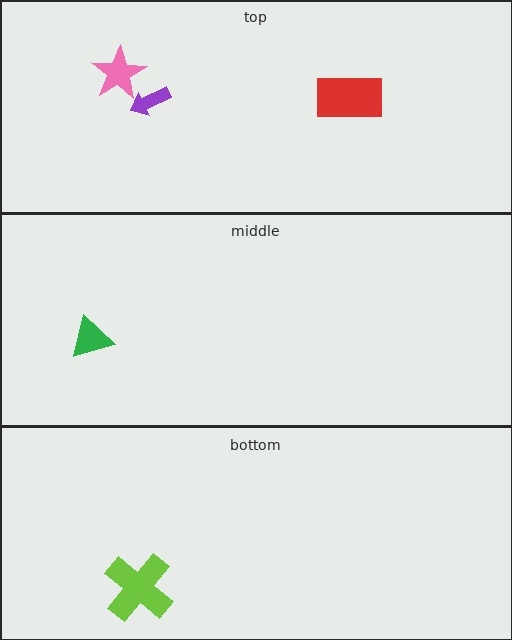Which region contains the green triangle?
The middle region.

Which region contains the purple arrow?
The top region.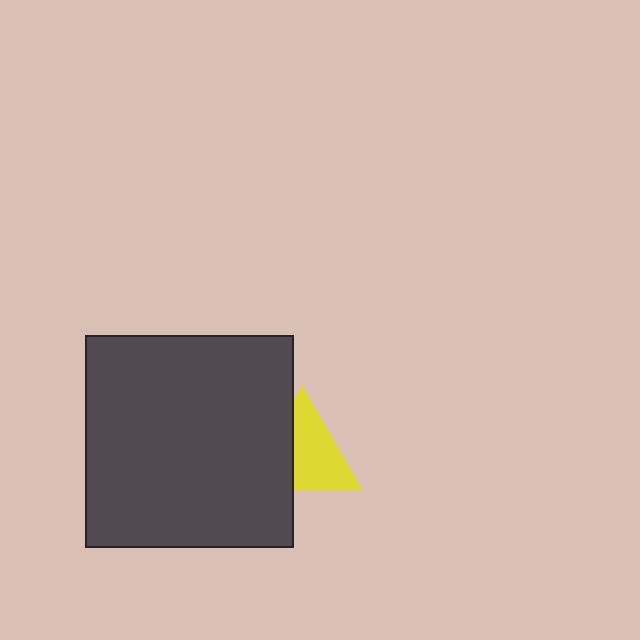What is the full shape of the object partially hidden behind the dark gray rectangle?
The partially hidden object is a yellow triangle.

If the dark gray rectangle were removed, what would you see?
You would see the complete yellow triangle.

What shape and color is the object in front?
The object in front is a dark gray rectangle.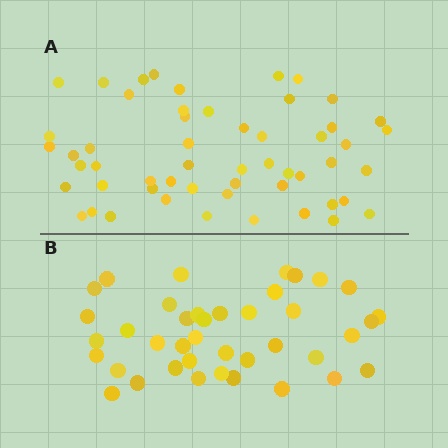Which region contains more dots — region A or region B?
Region A (the top region) has more dots.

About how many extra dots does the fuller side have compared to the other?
Region A has approximately 15 more dots than region B.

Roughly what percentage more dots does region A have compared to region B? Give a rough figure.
About 35% more.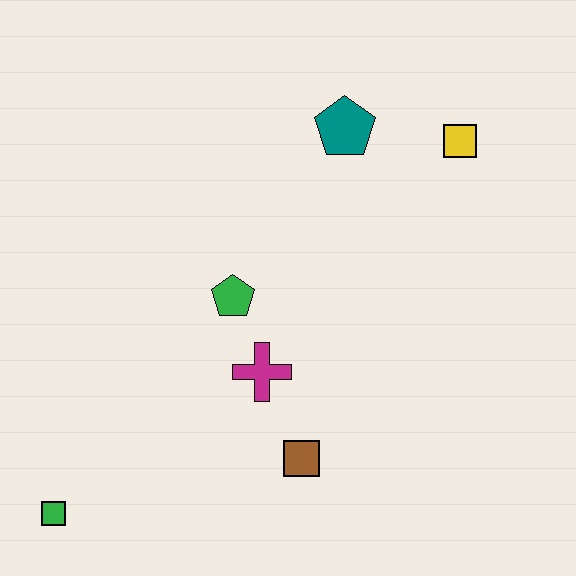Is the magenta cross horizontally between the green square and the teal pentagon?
Yes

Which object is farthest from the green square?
The yellow square is farthest from the green square.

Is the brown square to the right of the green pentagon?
Yes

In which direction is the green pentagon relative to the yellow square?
The green pentagon is to the left of the yellow square.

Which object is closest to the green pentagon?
The magenta cross is closest to the green pentagon.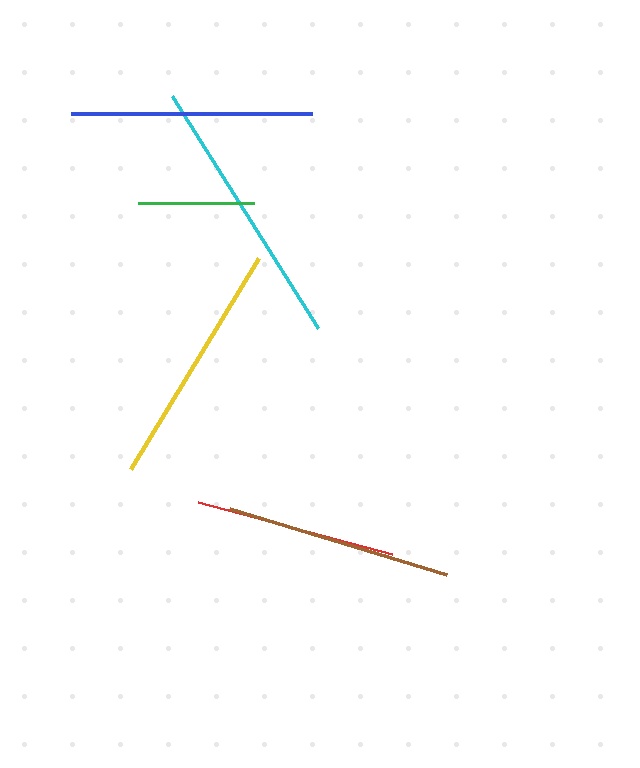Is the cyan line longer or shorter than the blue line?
The cyan line is longer than the blue line.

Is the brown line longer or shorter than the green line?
The brown line is longer than the green line.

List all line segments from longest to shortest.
From longest to shortest: cyan, yellow, blue, brown, red, green.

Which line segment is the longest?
The cyan line is the longest at approximately 274 pixels.